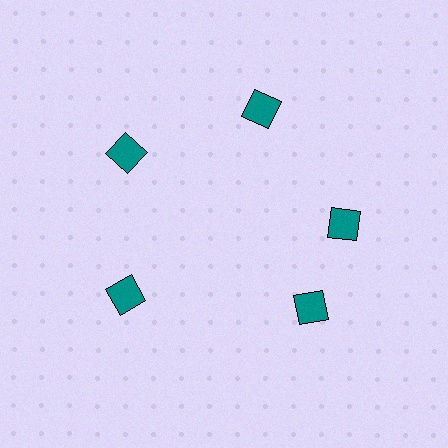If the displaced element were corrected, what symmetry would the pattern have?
It would have 5-fold rotational symmetry — the pattern would map onto itself every 72 degrees.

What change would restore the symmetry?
The symmetry would be restored by rotating it back into even spacing with its neighbors so that all 5 diamonds sit at equal angles and equal distance from the center.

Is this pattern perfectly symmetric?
No. The 5 teal diamonds are arranged in a ring, but one element near the 5 o'clock position is rotated out of alignment along the ring, breaking the 5-fold rotational symmetry.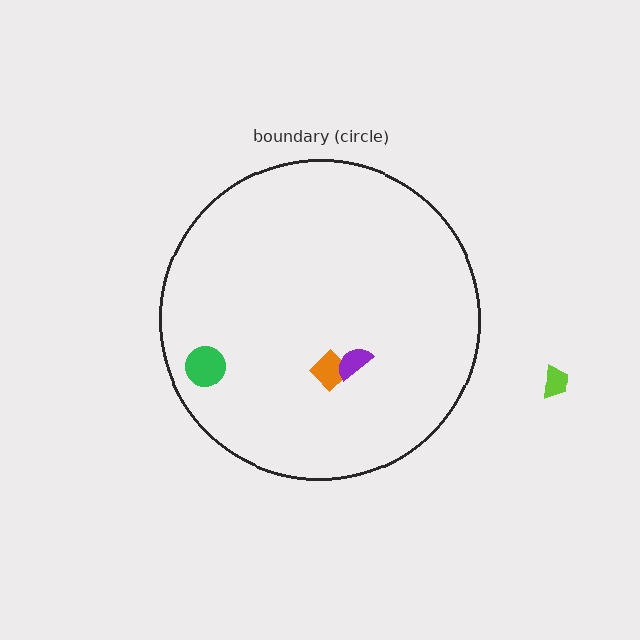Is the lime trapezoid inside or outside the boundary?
Outside.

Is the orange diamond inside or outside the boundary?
Inside.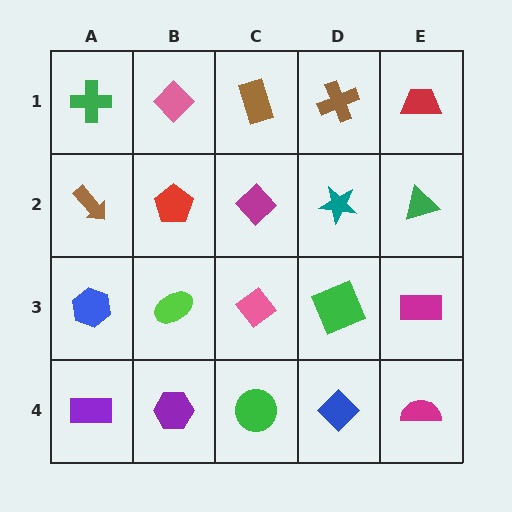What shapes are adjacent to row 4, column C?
A pink diamond (row 3, column C), a purple hexagon (row 4, column B), a blue diamond (row 4, column D).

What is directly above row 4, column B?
A lime ellipse.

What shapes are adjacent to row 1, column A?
A brown arrow (row 2, column A), a pink diamond (row 1, column B).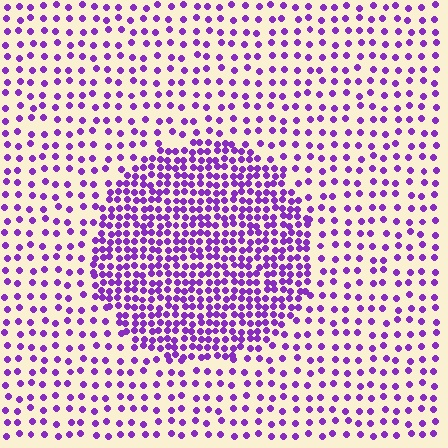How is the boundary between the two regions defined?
The boundary is defined by a change in element density (approximately 2.4x ratio). All elements are the same color, size, and shape.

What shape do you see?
I see a circle.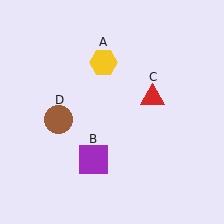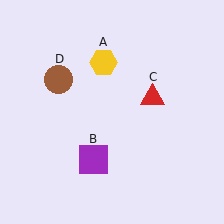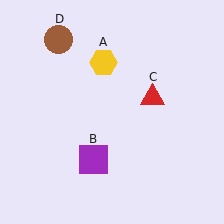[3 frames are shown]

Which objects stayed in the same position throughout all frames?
Yellow hexagon (object A) and purple square (object B) and red triangle (object C) remained stationary.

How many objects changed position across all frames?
1 object changed position: brown circle (object D).